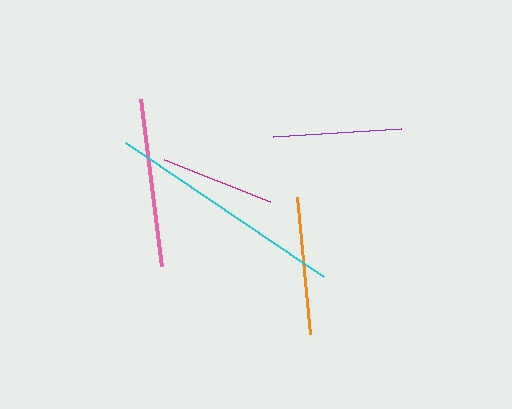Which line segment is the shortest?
The magenta line is the shortest at approximately 115 pixels.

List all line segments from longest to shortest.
From longest to shortest: cyan, pink, orange, purple, magenta.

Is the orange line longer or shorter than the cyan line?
The cyan line is longer than the orange line.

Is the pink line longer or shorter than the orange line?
The pink line is longer than the orange line.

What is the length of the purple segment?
The purple segment is approximately 128 pixels long.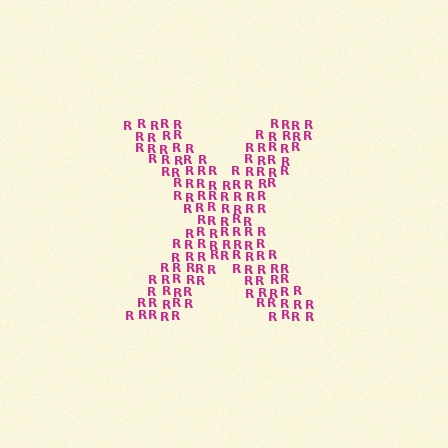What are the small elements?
The small elements are letter R's.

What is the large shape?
The large shape is the letter X.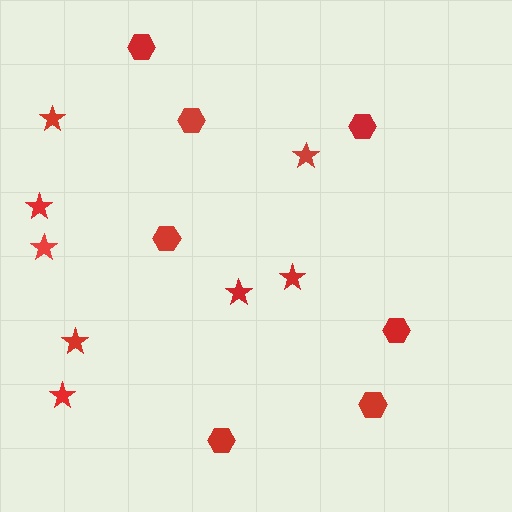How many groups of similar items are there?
There are 2 groups: one group of hexagons (7) and one group of stars (8).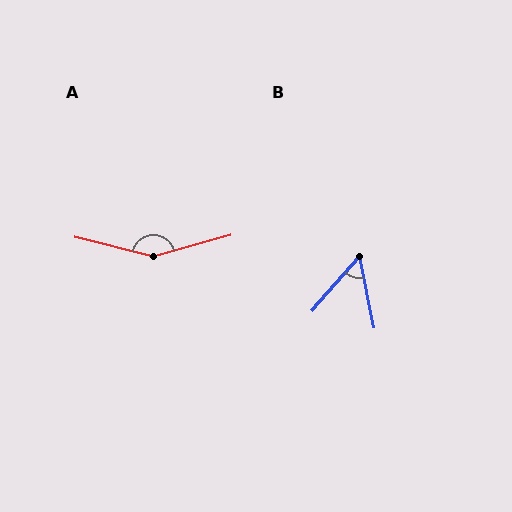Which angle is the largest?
A, at approximately 150 degrees.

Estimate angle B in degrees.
Approximately 52 degrees.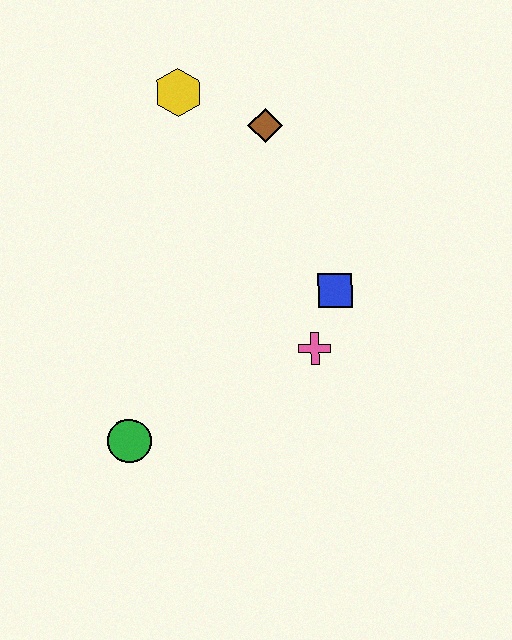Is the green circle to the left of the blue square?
Yes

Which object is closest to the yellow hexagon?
The brown diamond is closest to the yellow hexagon.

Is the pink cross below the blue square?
Yes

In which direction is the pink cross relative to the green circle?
The pink cross is to the right of the green circle.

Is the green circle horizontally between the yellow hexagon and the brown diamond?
No